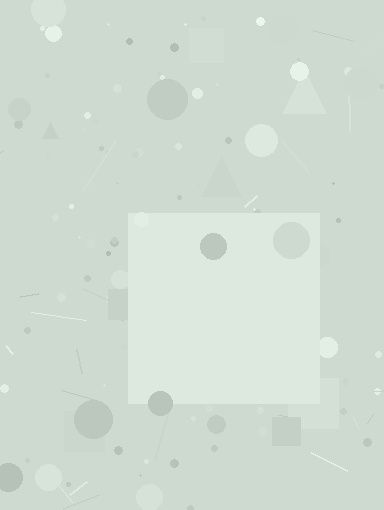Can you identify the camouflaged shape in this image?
The camouflaged shape is a square.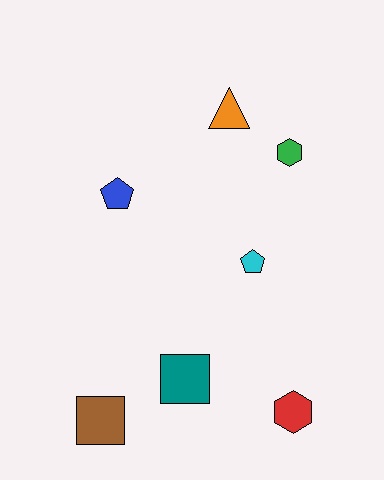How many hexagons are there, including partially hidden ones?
There are 2 hexagons.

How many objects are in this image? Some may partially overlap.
There are 7 objects.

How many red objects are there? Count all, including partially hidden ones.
There is 1 red object.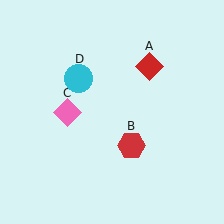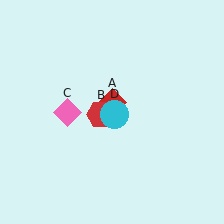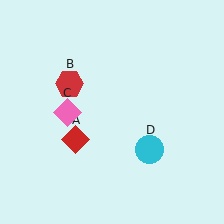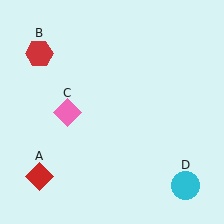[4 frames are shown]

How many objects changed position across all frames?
3 objects changed position: red diamond (object A), red hexagon (object B), cyan circle (object D).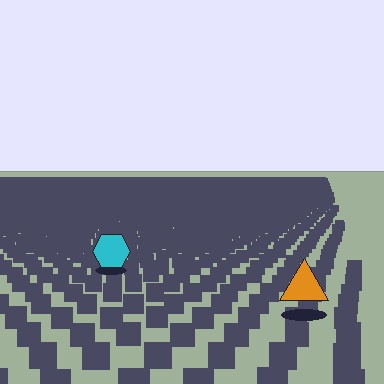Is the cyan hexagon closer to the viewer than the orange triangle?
No. The orange triangle is closer — you can tell from the texture gradient: the ground texture is coarser near it.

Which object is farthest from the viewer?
The cyan hexagon is farthest from the viewer. It appears smaller and the ground texture around it is denser.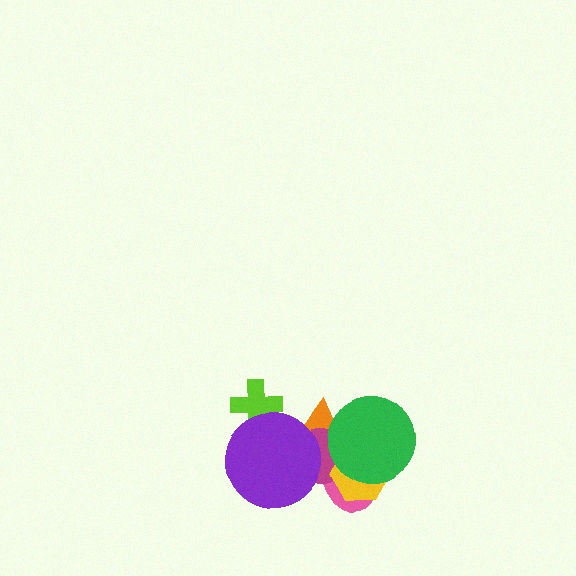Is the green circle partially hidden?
No, no other shape covers it.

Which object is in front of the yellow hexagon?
The green circle is in front of the yellow hexagon.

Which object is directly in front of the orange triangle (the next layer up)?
The pink ellipse is directly in front of the orange triangle.